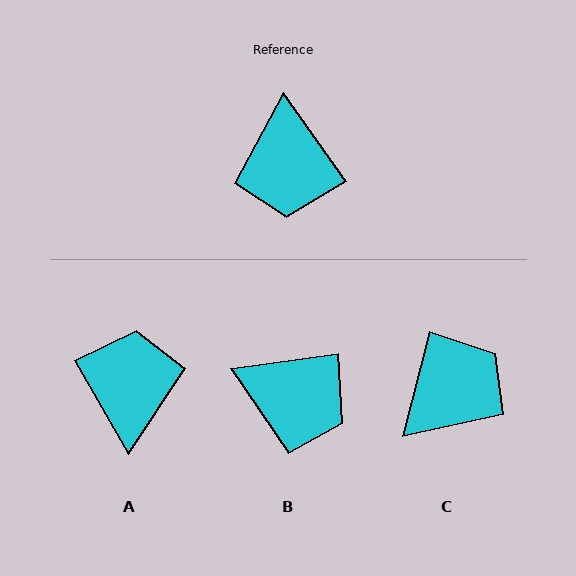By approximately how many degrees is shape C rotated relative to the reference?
Approximately 130 degrees counter-clockwise.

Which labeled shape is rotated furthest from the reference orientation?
A, about 174 degrees away.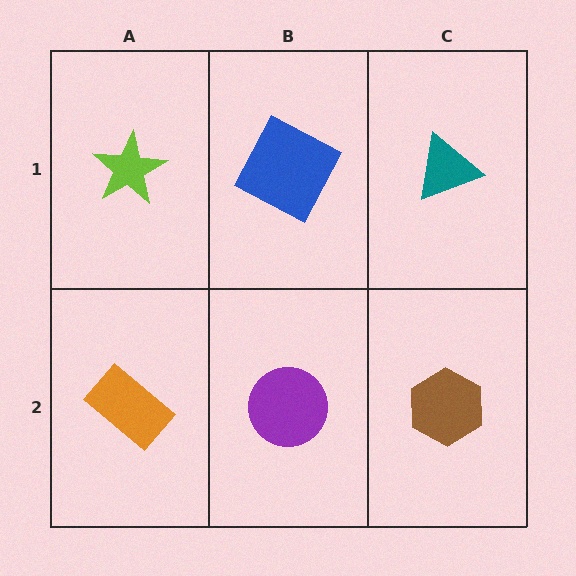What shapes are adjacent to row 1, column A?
An orange rectangle (row 2, column A), a blue square (row 1, column B).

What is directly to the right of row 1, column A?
A blue square.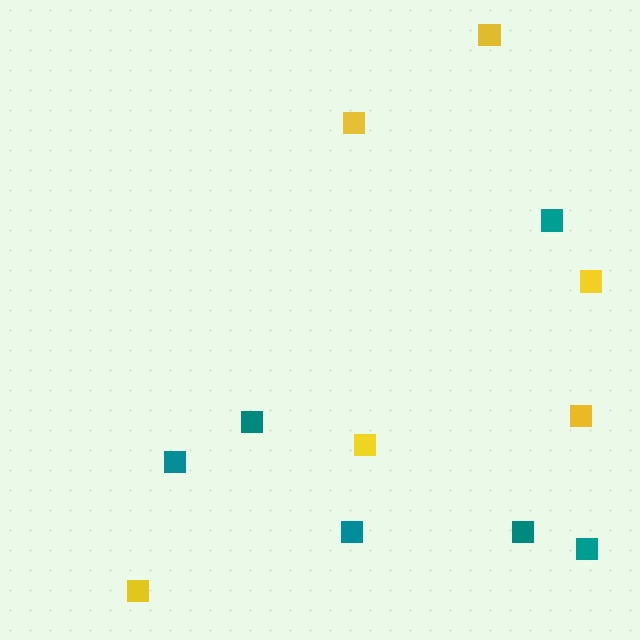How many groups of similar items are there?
There are 2 groups: one group of yellow squares (6) and one group of teal squares (6).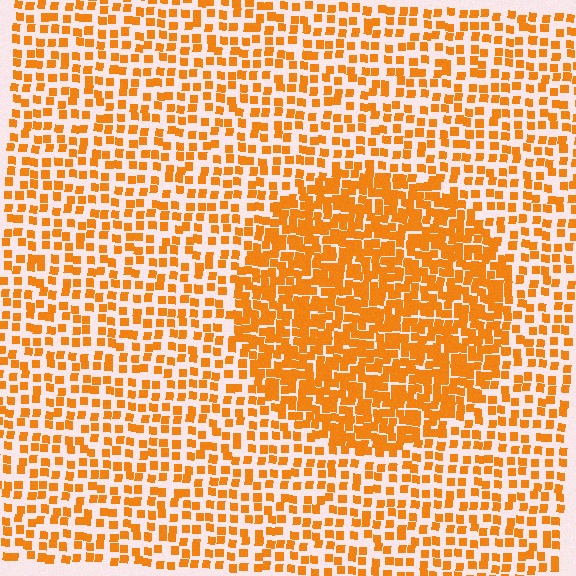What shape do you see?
I see a circle.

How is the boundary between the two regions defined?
The boundary is defined by a change in element density (approximately 2.0x ratio). All elements are the same color, size, and shape.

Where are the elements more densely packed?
The elements are more densely packed inside the circle boundary.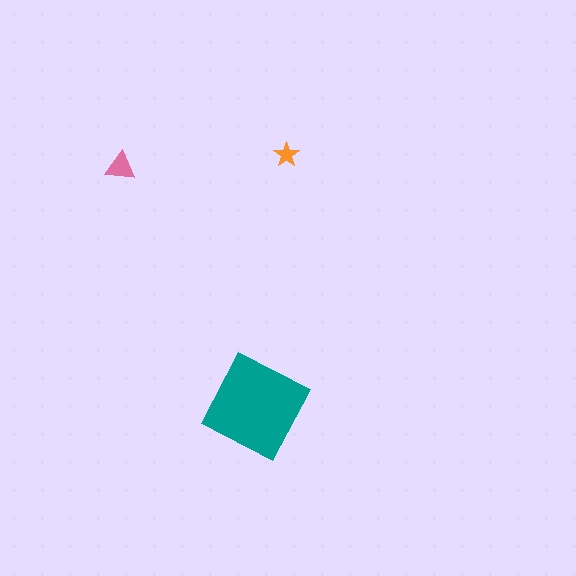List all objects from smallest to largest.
The orange star, the pink triangle, the teal diamond.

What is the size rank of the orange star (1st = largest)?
3rd.